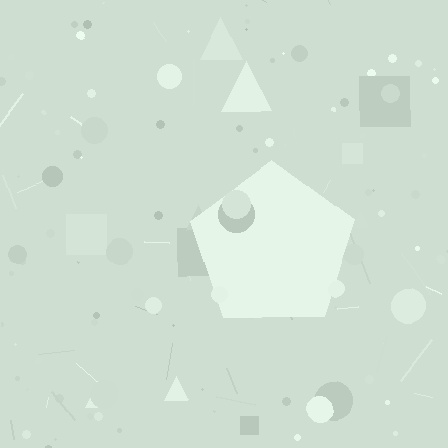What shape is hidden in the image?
A pentagon is hidden in the image.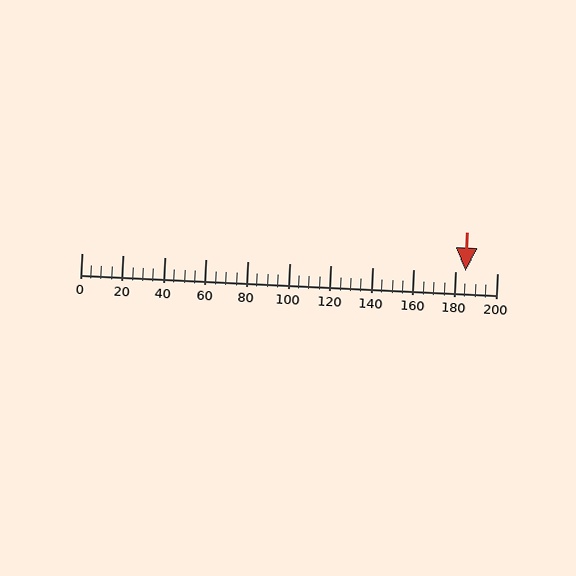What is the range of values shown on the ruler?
The ruler shows values from 0 to 200.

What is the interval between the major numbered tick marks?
The major tick marks are spaced 20 units apart.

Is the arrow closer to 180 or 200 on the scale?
The arrow is closer to 180.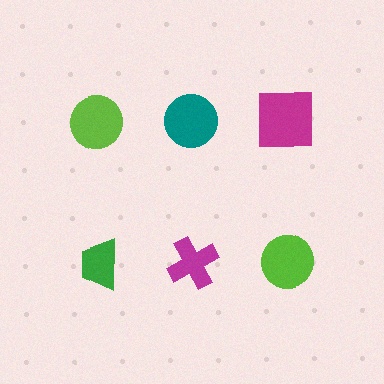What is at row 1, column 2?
A teal circle.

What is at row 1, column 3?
A magenta square.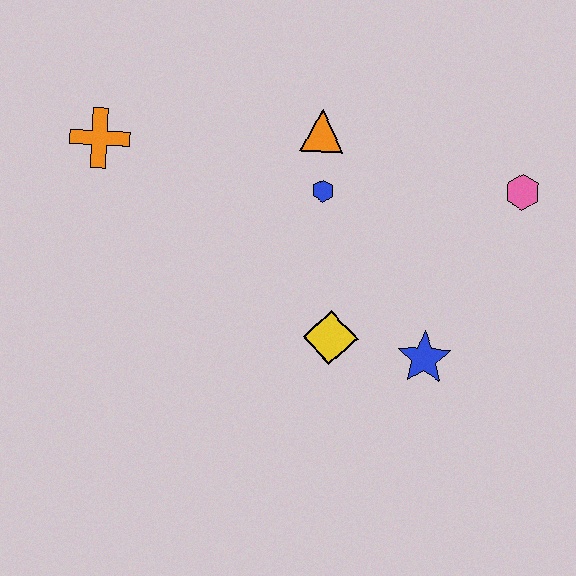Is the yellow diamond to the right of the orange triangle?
Yes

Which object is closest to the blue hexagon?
The orange triangle is closest to the blue hexagon.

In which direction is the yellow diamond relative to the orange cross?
The yellow diamond is to the right of the orange cross.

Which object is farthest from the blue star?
The orange cross is farthest from the blue star.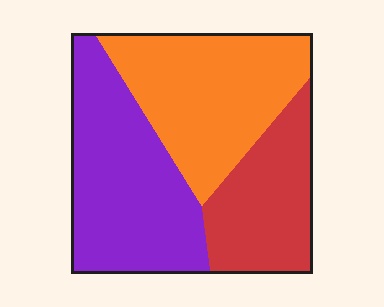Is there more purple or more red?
Purple.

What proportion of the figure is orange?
Orange covers 36% of the figure.